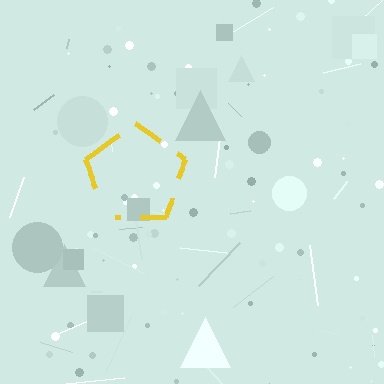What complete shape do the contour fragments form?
The contour fragments form a pentagon.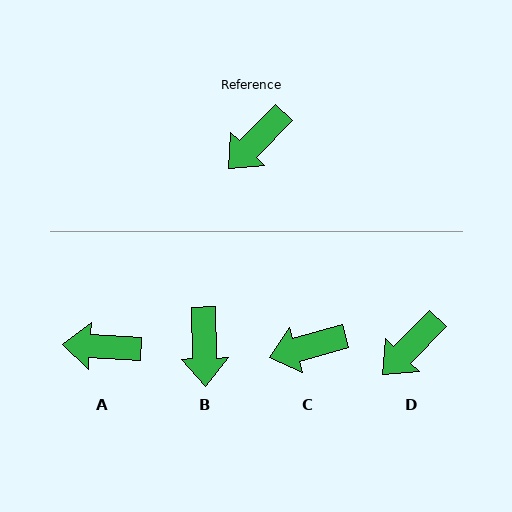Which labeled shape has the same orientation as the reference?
D.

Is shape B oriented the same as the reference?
No, it is off by about 46 degrees.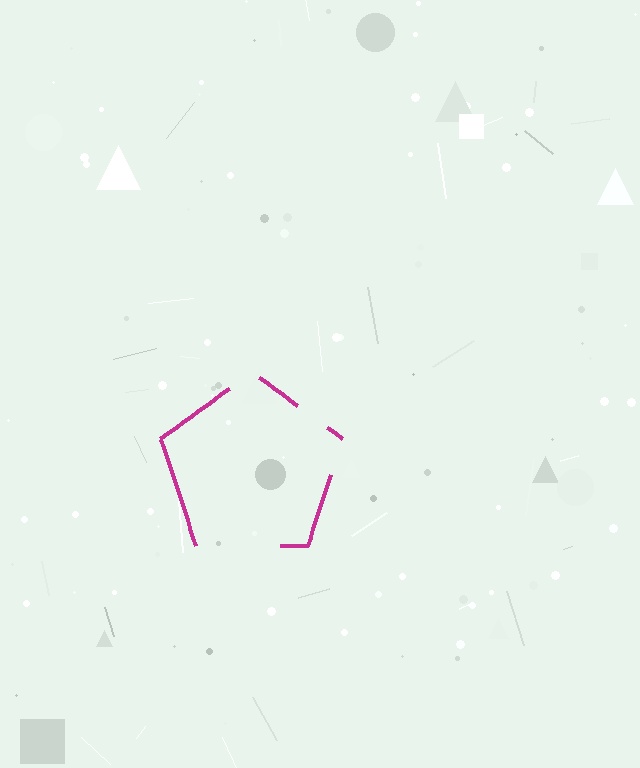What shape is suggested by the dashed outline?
The dashed outline suggests a pentagon.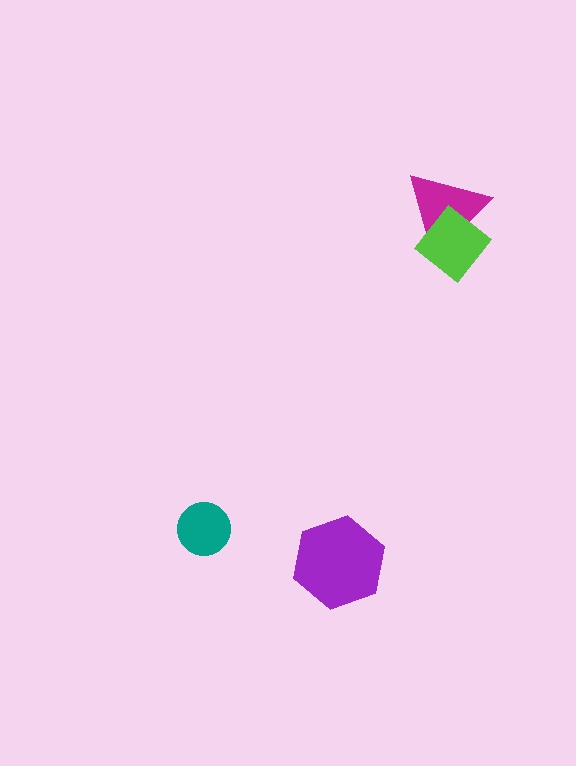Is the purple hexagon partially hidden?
No, no other shape covers it.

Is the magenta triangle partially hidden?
Yes, it is partially covered by another shape.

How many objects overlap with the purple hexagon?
0 objects overlap with the purple hexagon.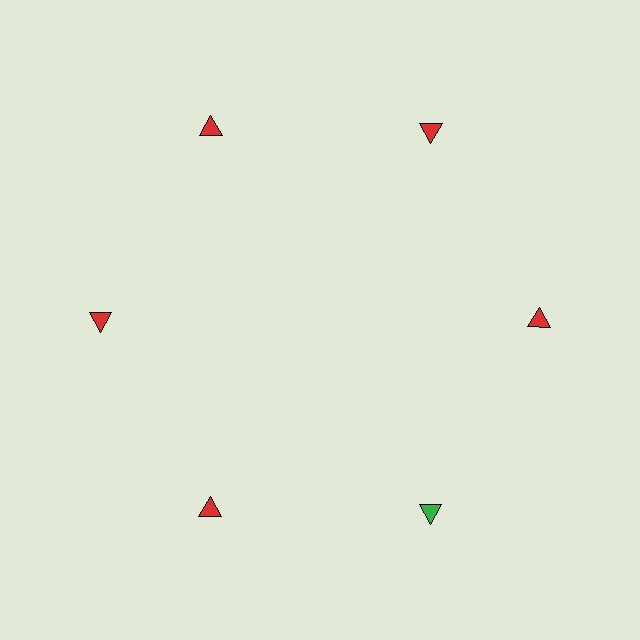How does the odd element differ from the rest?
It has a different color: green instead of red.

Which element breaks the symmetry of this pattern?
The green triangle at roughly the 5 o'clock position breaks the symmetry. All other shapes are red triangles.